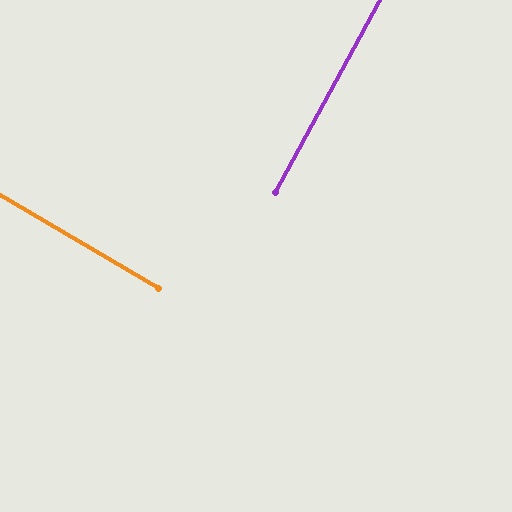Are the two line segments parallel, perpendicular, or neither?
Perpendicular — they meet at approximately 89°.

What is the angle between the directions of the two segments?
Approximately 89 degrees.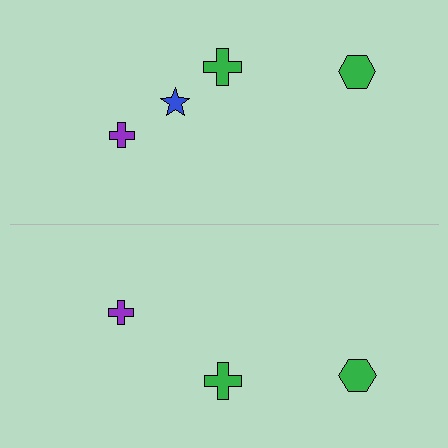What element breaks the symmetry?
A blue star is missing from the bottom side.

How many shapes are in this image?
There are 7 shapes in this image.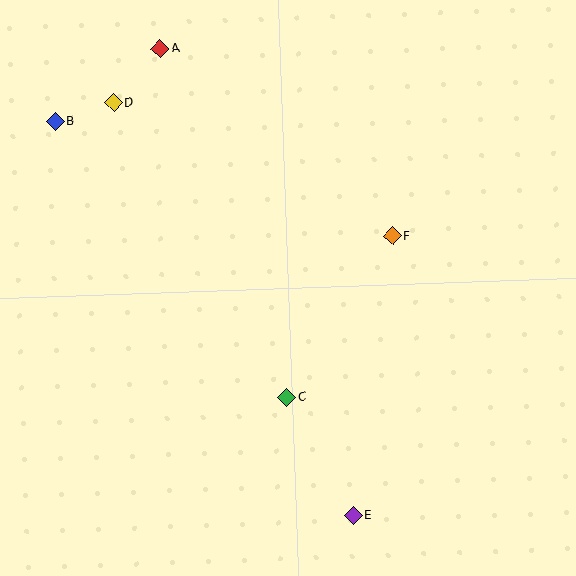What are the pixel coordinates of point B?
Point B is at (55, 121).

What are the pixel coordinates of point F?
Point F is at (393, 236).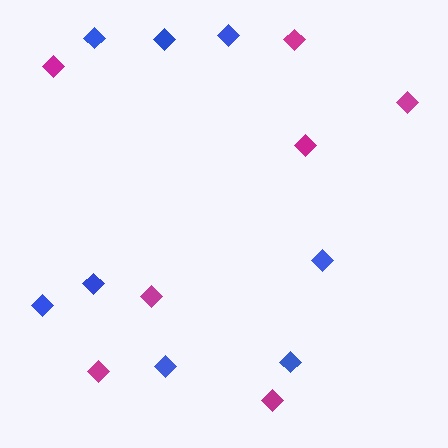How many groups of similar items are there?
There are 2 groups: one group of blue diamonds (8) and one group of magenta diamonds (7).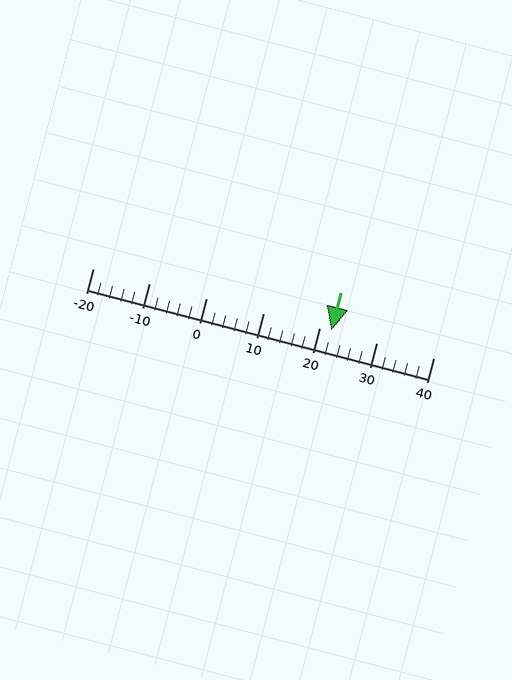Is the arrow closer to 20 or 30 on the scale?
The arrow is closer to 20.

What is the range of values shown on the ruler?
The ruler shows values from -20 to 40.